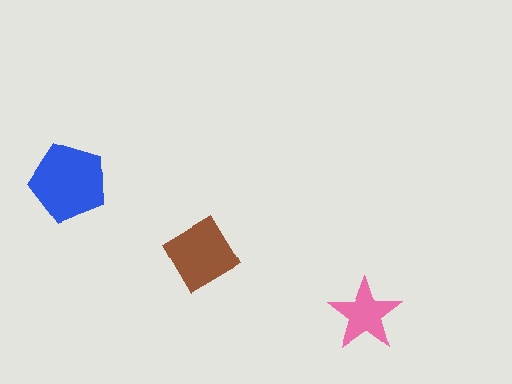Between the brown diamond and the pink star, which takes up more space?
The brown diamond.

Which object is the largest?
The blue pentagon.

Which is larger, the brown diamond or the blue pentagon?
The blue pentagon.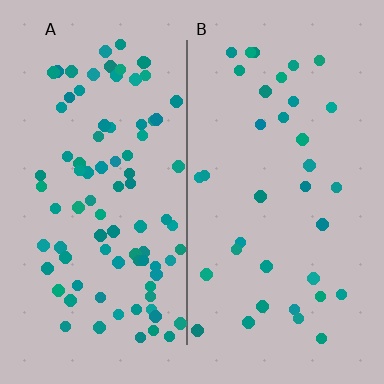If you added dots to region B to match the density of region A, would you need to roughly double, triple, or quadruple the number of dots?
Approximately double.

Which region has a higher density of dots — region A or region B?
A (the left).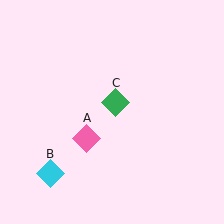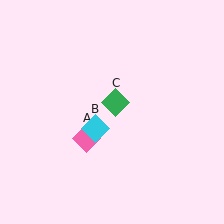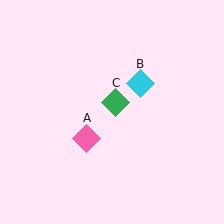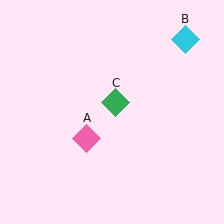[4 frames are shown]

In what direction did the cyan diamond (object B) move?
The cyan diamond (object B) moved up and to the right.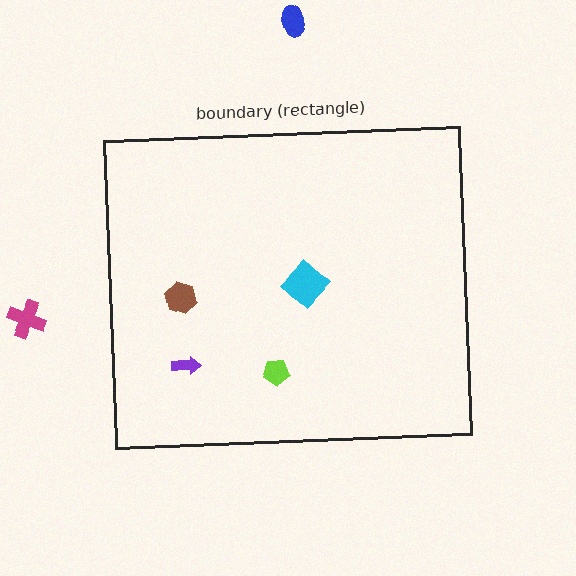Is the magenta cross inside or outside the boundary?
Outside.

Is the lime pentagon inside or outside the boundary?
Inside.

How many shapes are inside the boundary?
4 inside, 2 outside.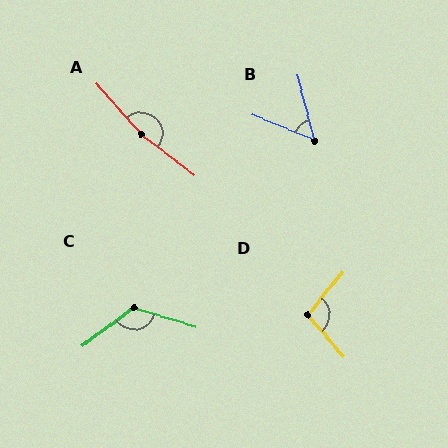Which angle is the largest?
A, at approximately 169 degrees.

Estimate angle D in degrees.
Approximately 100 degrees.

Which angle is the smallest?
B, at approximately 53 degrees.